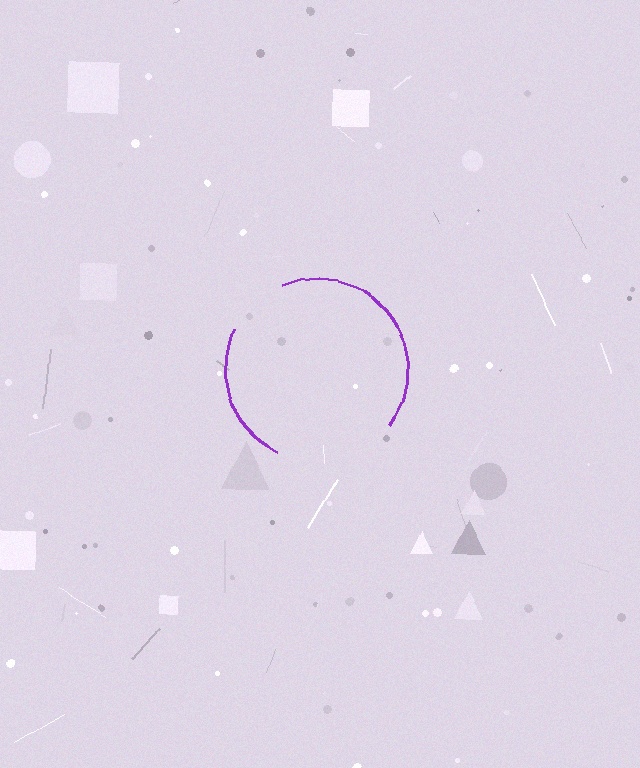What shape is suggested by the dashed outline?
The dashed outline suggests a circle.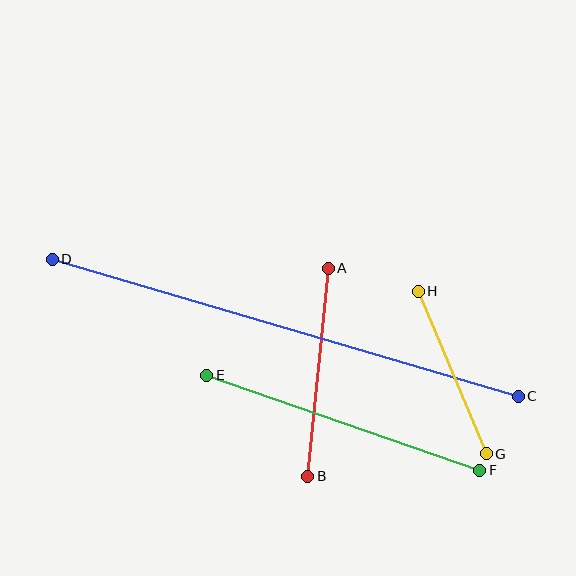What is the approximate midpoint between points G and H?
The midpoint is at approximately (452, 373) pixels.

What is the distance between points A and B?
The distance is approximately 209 pixels.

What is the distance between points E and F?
The distance is approximately 289 pixels.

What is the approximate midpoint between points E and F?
The midpoint is at approximately (343, 423) pixels.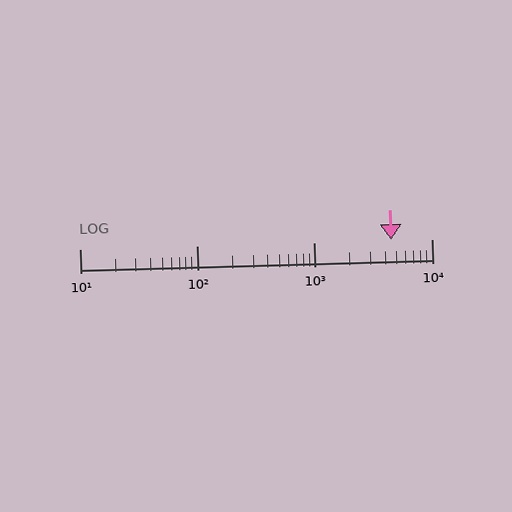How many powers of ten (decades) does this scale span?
The scale spans 3 decades, from 10 to 10000.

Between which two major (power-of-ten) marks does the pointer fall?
The pointer is between 1000 and 10000.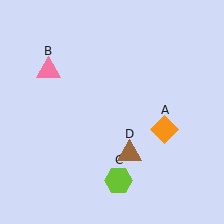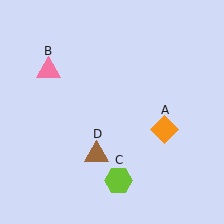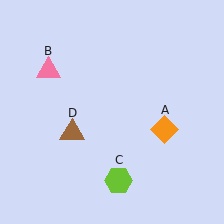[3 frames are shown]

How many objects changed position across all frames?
1 object changed position: brown triangle (object D).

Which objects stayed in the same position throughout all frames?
Orange diamond (object A) and pink triangle (object B) and lime hexagon (object C) remained stationary.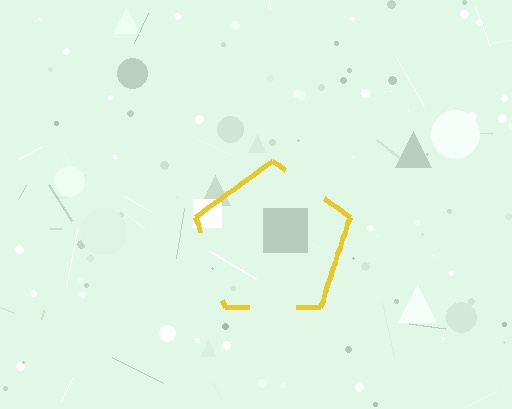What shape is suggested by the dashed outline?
The dashed outline suggests a pentagon.